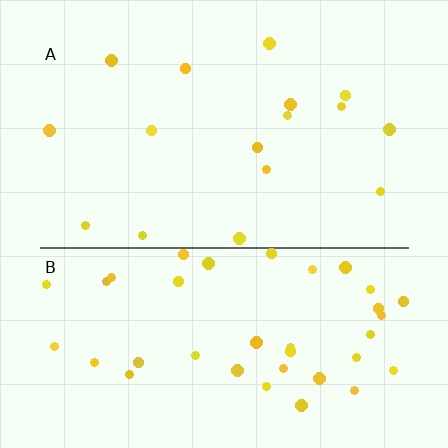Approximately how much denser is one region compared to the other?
Approximately 2.4× — region B over region A.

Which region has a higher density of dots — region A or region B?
B (the bottom).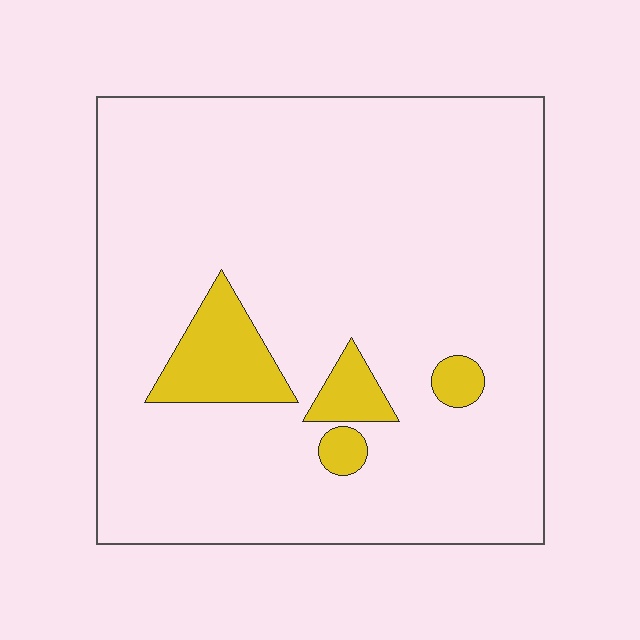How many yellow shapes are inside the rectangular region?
4.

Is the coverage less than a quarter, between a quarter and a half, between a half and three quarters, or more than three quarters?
Less than a quarter.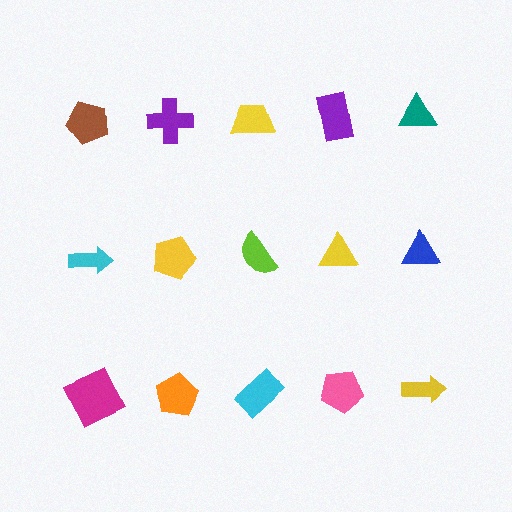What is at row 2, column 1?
A cyan arrow.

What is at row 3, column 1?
A magenta square.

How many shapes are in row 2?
5 shapes.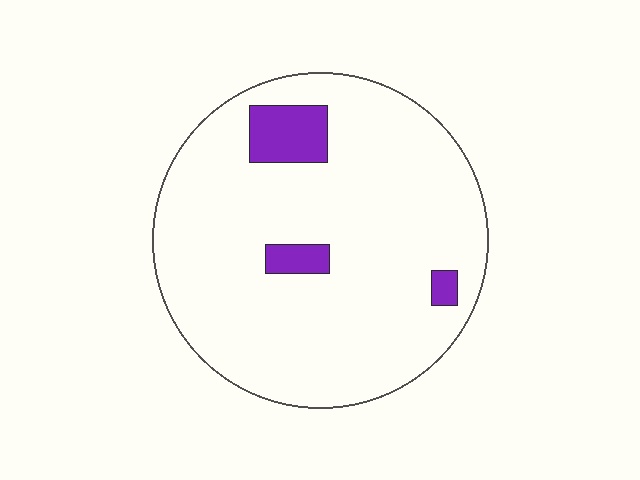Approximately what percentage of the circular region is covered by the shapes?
Approximately 10%.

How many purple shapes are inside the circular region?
3.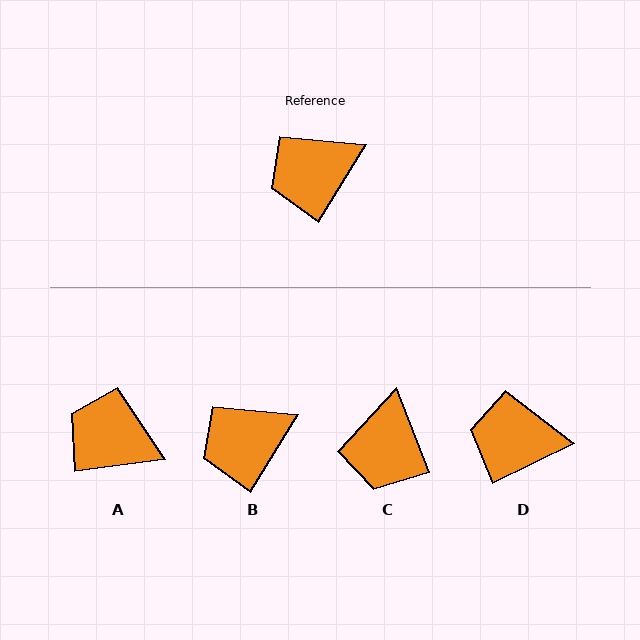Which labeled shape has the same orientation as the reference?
B.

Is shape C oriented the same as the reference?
No, it is off by about 52 degrees.